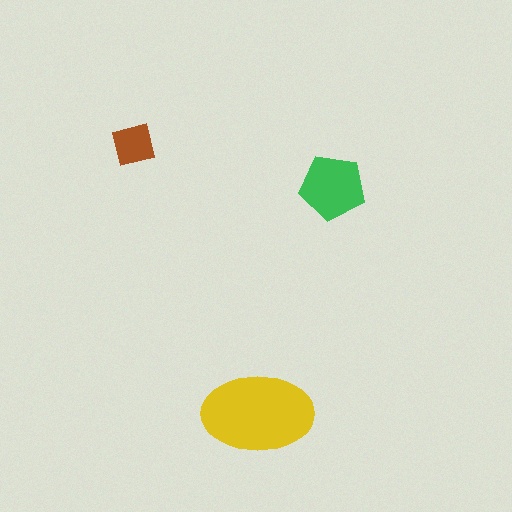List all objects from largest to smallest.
The yellow ellipse, the green pentagon, the brown square.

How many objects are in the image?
There are 3 objects in the image.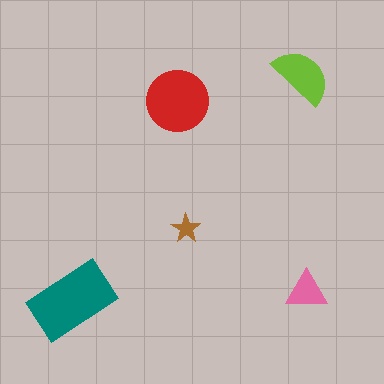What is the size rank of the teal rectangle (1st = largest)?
1st.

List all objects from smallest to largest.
The brown star, the pink triangle, the lime semicircle, the red circle, the teal rectangle.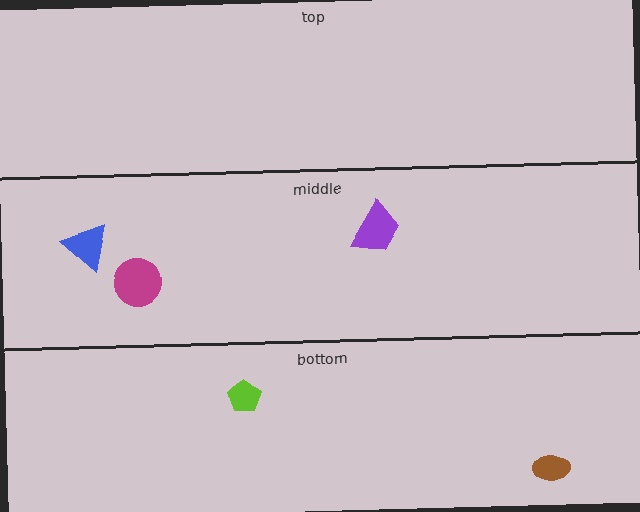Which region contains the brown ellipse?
The bottom region.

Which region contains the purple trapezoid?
The middle region.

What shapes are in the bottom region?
The lime pentagon, the brown ellipse.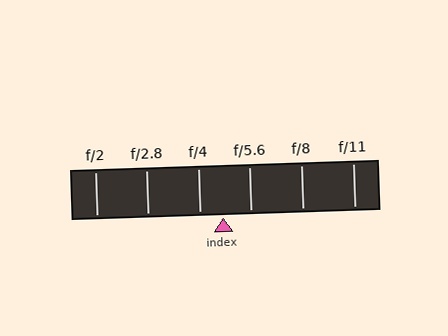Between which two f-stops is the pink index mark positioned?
The index mark is between f/4 and f/5.6.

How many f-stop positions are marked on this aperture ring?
There are 6 f-stop positions marked.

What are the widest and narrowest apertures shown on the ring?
The widest aperture shown is f/2 and the narrowest is f/11.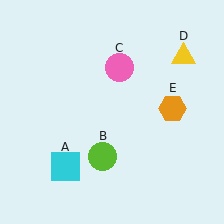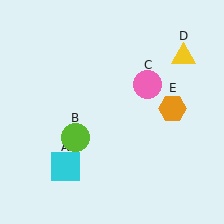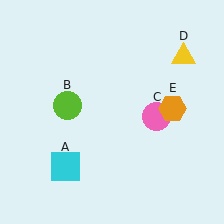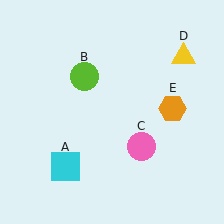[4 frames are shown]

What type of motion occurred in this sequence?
The lime circle (object B), pink circle (object C) rotated clockwise around the center of the scene.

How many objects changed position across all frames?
2 objects changed position: lime circle (object B), pink circle (object C).